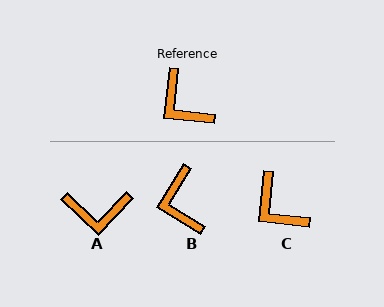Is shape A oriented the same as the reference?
No, it is off by about 52 degrees.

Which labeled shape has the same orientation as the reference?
C.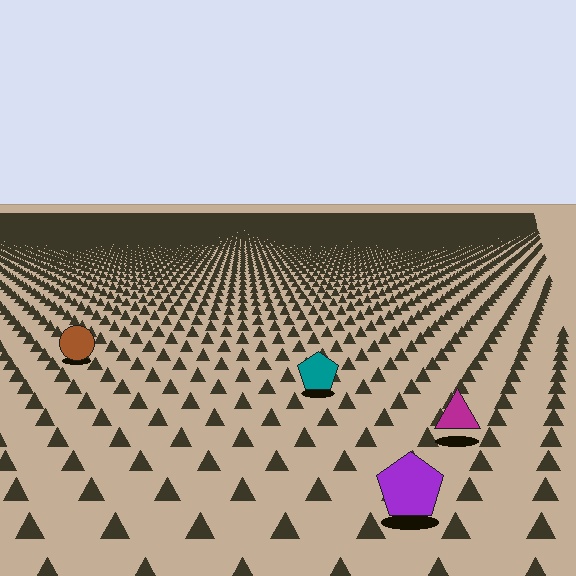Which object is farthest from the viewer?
The brown circle is farthest from the viewer. It appears smaller and the ground texture around it is denser.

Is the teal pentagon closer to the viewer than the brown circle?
Yes. The teal pentagon is closer — you can tell from the texture gradient: the ground texture is coarser near it.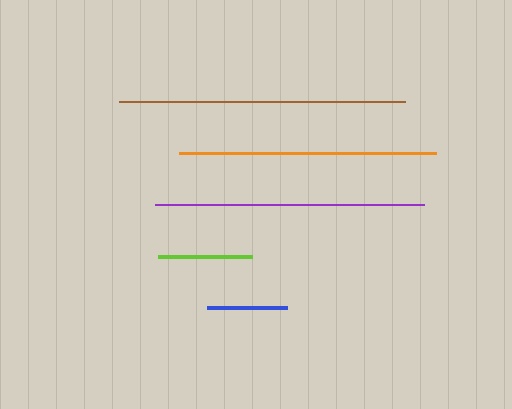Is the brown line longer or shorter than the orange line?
The brown line is longer than the orange line.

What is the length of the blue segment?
The blue segment is approximately 79 pixels long.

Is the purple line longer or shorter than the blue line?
The purple line is longer than the blue line.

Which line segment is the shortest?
The blue line is the shortest at approximately 79 pixels.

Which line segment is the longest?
The brown line is the longest at approximately 286 pixels.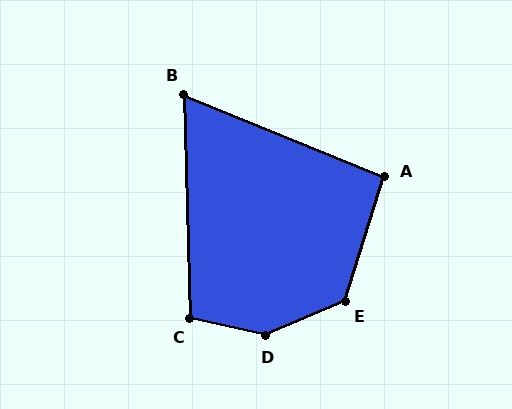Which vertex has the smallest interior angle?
B, at approximately 66 degrees.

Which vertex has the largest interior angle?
D, at approximately 144 degrees.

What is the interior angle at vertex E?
Approximately 131 degrees (obtuse).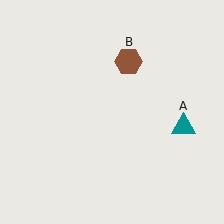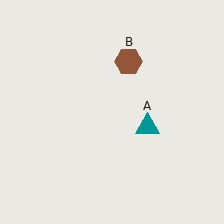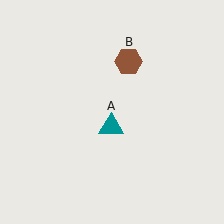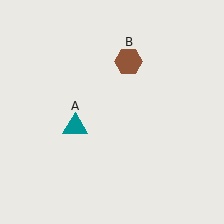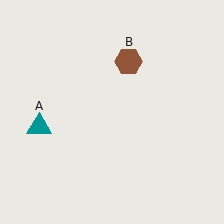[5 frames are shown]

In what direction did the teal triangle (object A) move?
The teal triangle (object A) moved left.